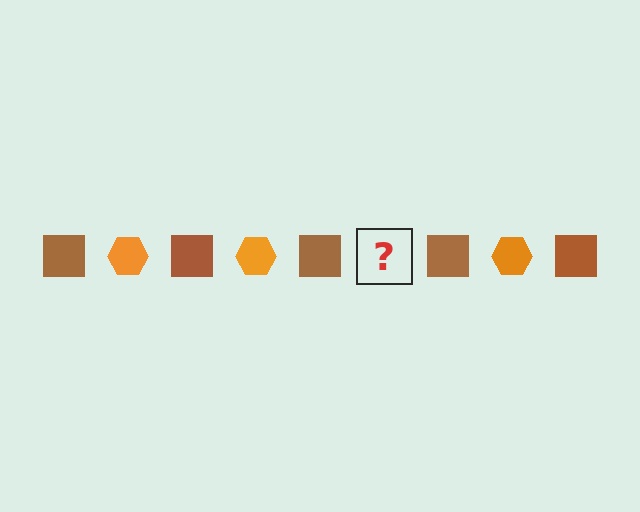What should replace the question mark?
The question mark should be replaced with an orange hexagon.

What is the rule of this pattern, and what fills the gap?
The rule is that the pattern alternates between brown square and orange hexagon. The gap should be filled with an orange hexagon.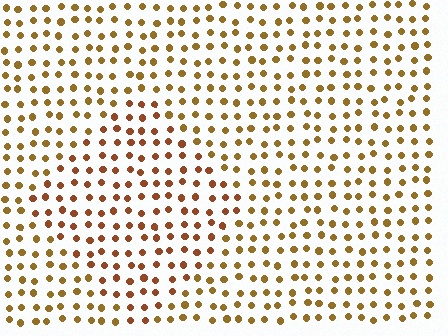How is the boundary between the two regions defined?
The boundary is defined purely by a slight shift in hue (about 22 degrees). Spacing, size, and orientation are identical on both sides.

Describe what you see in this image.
The image is filled with small brown elements in a uniform arrangement. A diamond-shaped region is visible where the elements are tinted to a slightly different hue, forming a subtle color boundary.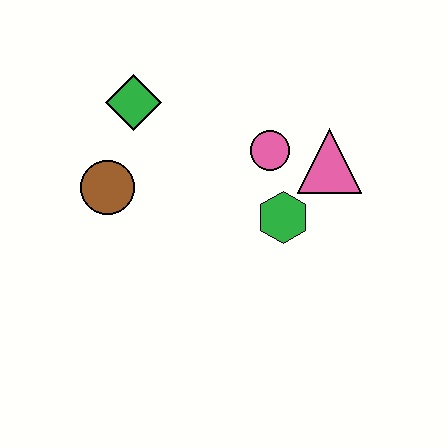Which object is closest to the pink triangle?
The pink circle is closest to the pink triangle.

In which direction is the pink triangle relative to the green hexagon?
The pink triangle is above the green hexagon.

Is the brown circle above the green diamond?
No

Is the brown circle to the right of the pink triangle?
No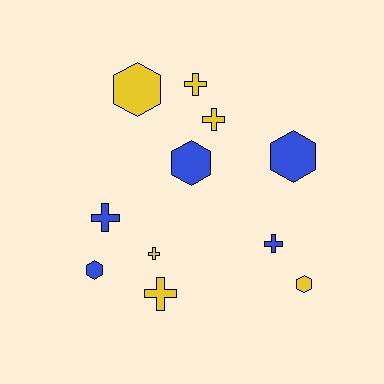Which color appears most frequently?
Yellow, with 6 objects.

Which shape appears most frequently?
Cross, with 6 objects.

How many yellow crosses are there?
There are 4 yellow crosses.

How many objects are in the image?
There are 11 objects.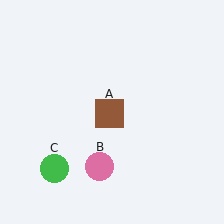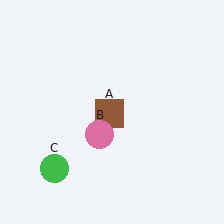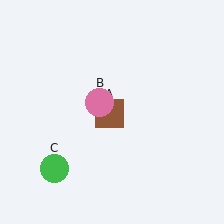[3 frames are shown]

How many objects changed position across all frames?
1 object changed position: pink circle (object B).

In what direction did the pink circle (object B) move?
The pink circle (object B) moved up.